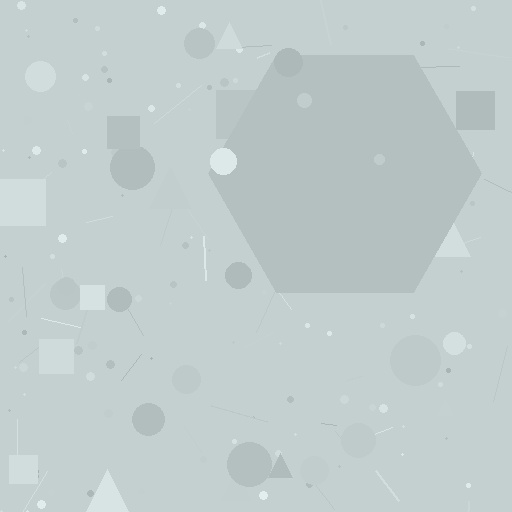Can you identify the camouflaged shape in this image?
The camouflaged shape is a hexagon.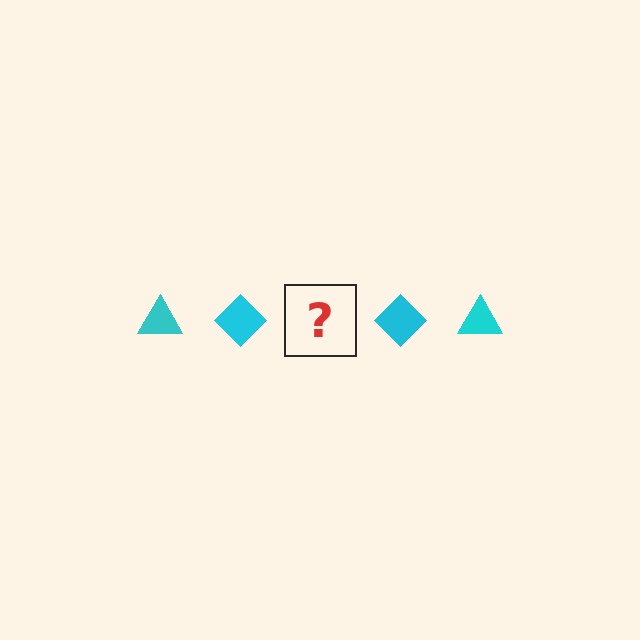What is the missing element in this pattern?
The missing element is a cyan triangle.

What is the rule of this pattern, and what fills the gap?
The rule is that the pattern cycles through triangle, diamond shapes in cyan. The gap should be filled with a cyan triangle.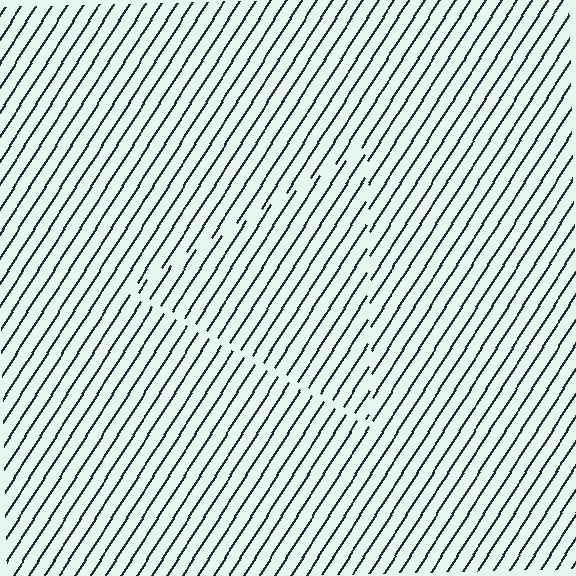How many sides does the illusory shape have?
3 sides — the line-ends trace a triangle.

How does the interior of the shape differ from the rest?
The interior of the shape contains the same grating, shifted by half a period — the contour is defined by the phase discontinuity where line-ends from the inner and outer gratings abut.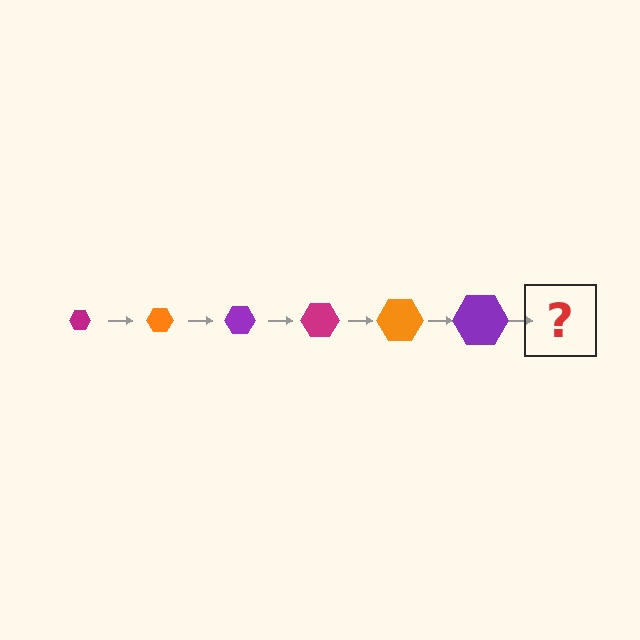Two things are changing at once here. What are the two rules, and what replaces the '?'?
The two rules are that the hexagon grows larger each step and the color cycles through magenta, orange, and purple. The '?' should be a magenta hexagon, larger than the previous one.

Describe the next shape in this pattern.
It should be a magenta hexagon, larger than the previous one.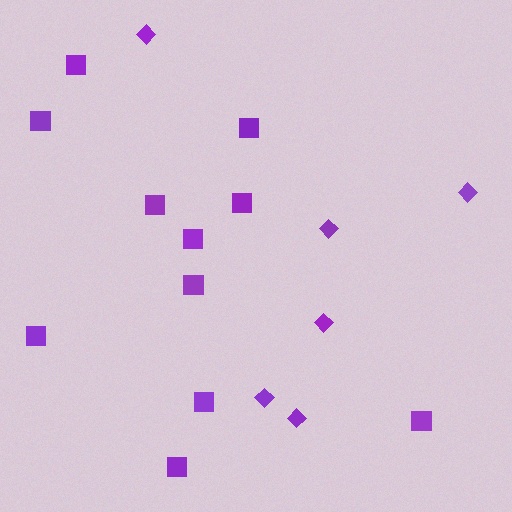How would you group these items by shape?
There are 2 groups: one group of squares (11) and one group of diamonds (6).